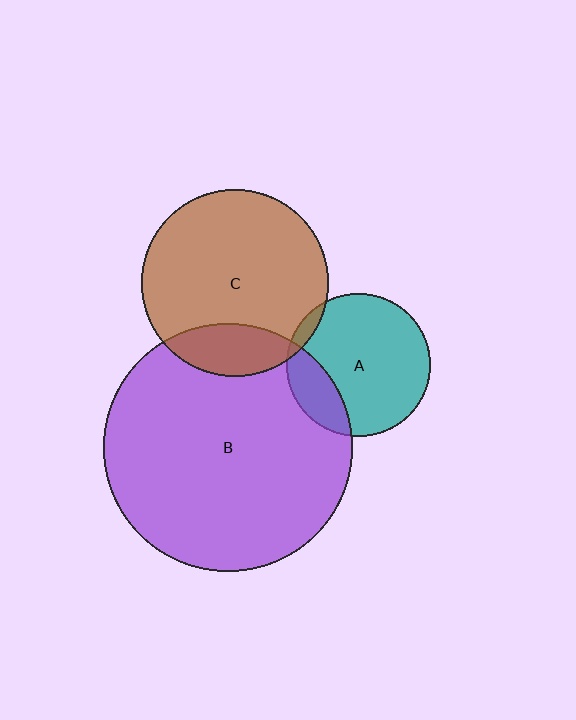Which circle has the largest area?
Circle B (purple).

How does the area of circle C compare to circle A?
Approximately 1.7 times.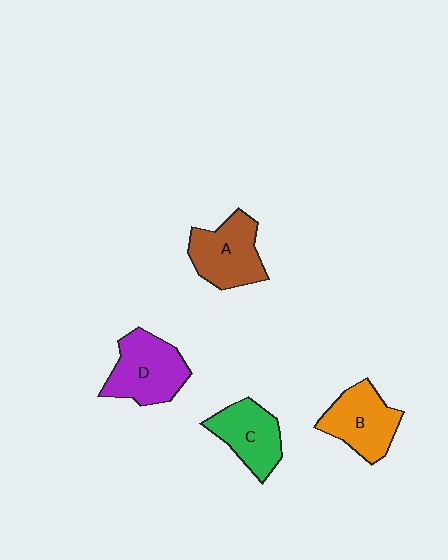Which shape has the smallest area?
Shape C (green).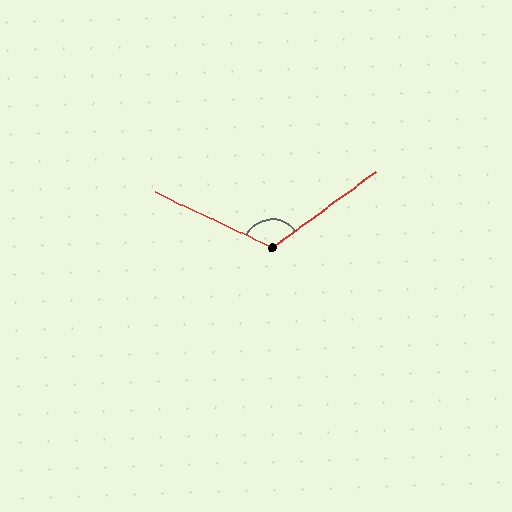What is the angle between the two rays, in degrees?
Approximately 119 degrees.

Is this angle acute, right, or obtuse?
It is obtuse.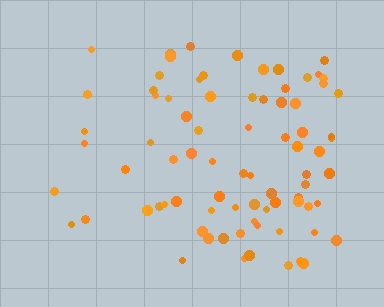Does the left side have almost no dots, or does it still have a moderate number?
Still a moderate number, just noticeably fewer than the right.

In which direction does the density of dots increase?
From left to right, with the right side densest.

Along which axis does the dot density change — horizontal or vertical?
Horizontal.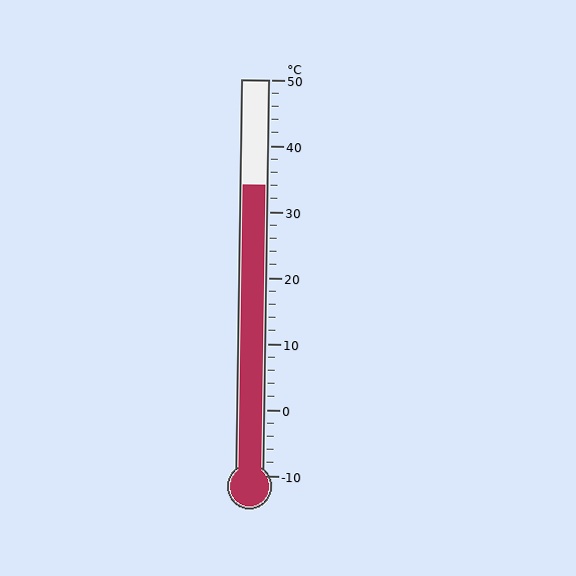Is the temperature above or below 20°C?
The temperature is above 20°C.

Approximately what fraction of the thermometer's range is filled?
The thermometer is filled to approximately 75% of its range.